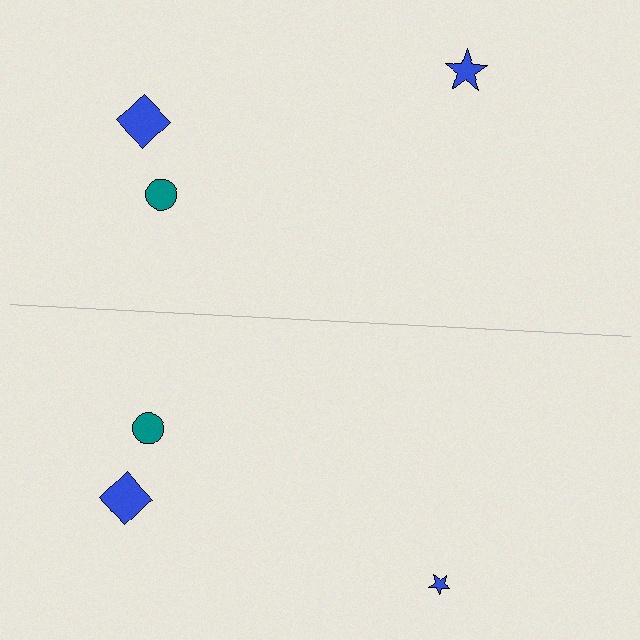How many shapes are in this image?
There are 6 shapes in this image.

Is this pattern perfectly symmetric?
No, the pattern is not perfectly symmetric. The blue star on the bottom side has a different size than its mirror counterpart.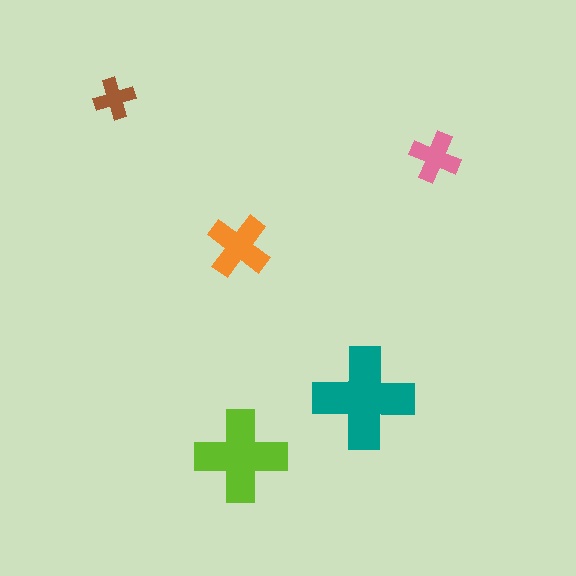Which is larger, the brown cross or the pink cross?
The pink one.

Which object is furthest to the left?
The brown cross is leftmost.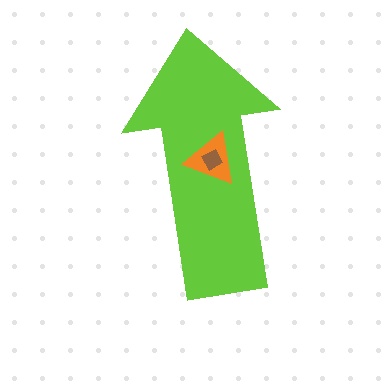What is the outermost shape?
The lime arrow.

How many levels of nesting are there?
3.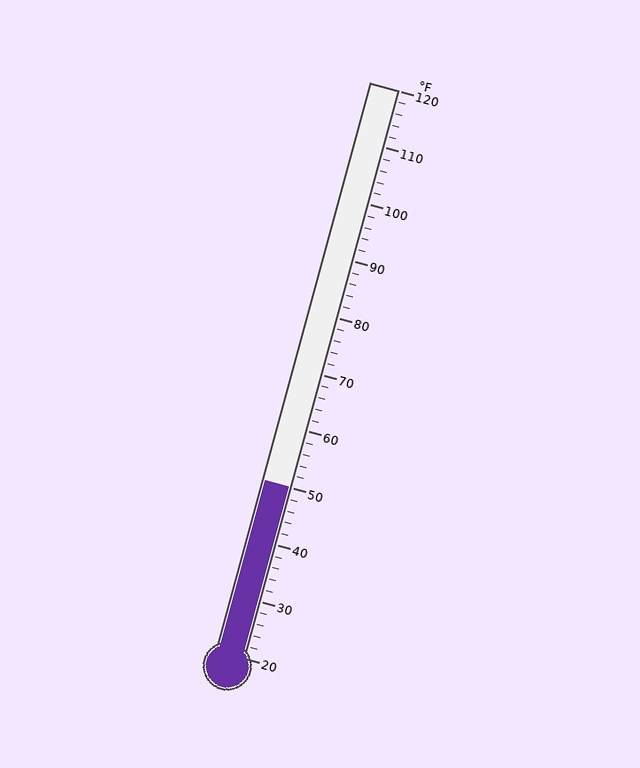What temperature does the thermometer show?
The thermometer shows approximately 50°F.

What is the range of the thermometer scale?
The thermometer scale ranges from 20°F to 120°F.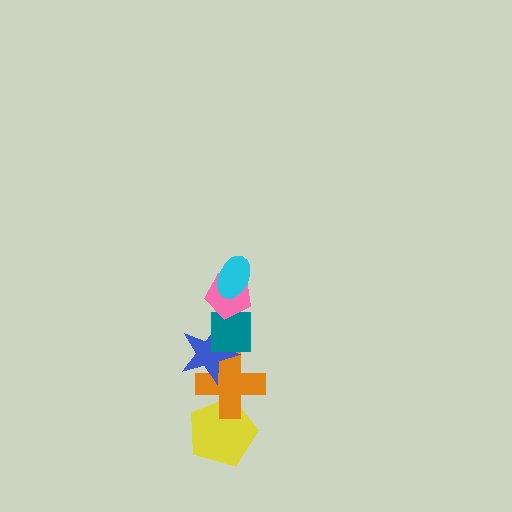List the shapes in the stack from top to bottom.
From top to bottom: the cyan ellipse, the pink pentagon, the teal square, the blue star, the orange cross, the yellow pentagon.